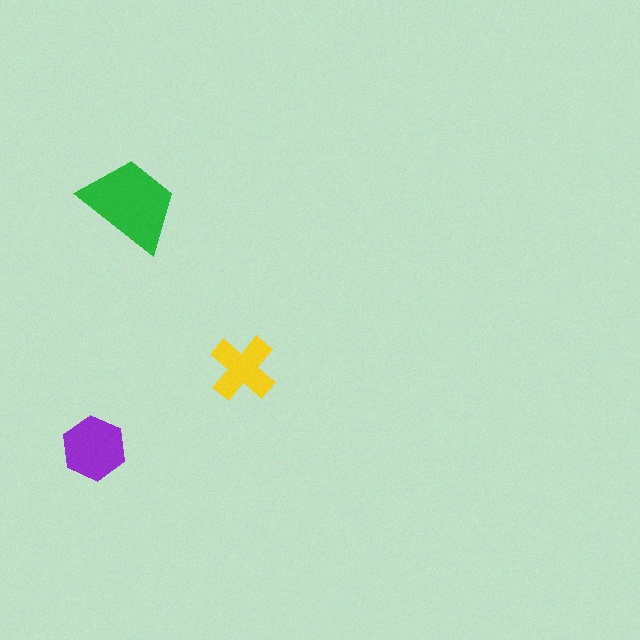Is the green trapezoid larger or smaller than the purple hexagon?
Larger.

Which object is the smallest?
The yellow cross.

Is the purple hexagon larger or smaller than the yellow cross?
Larger.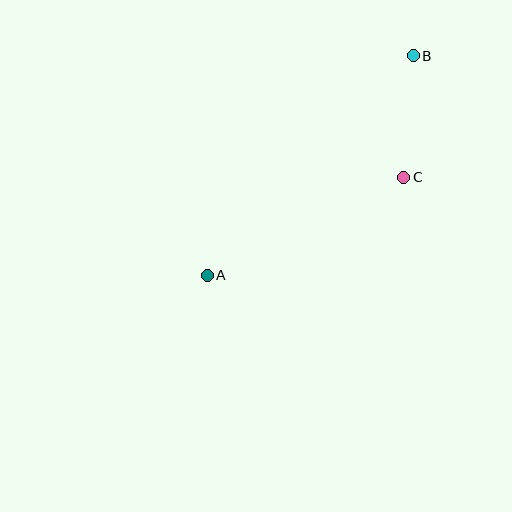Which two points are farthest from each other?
Points A and B are farthest from each other.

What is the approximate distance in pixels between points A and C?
The distance between A and C is approximately 219 pixels.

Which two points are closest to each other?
Points B and C are closest to each other.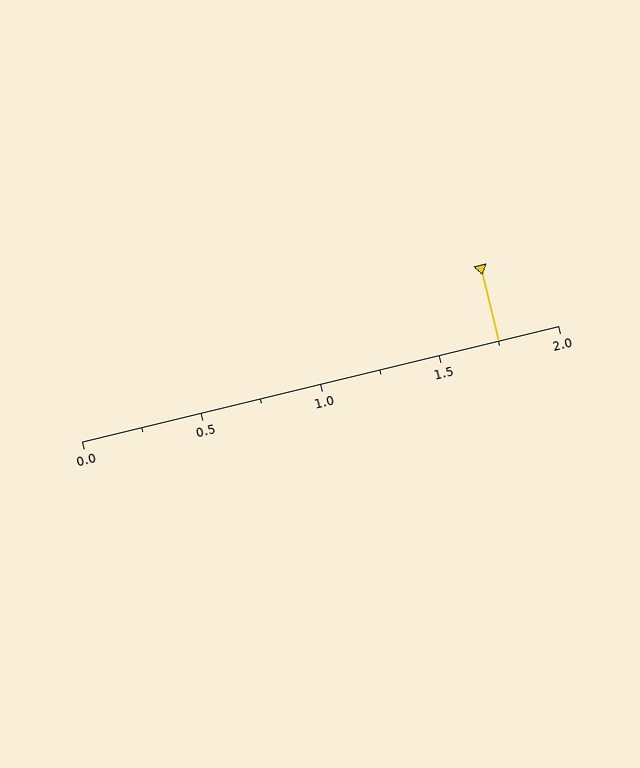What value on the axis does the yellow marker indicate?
The marker indicates approximately 1.75.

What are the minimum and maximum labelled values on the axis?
The axis runs from 0.0 to 2.0.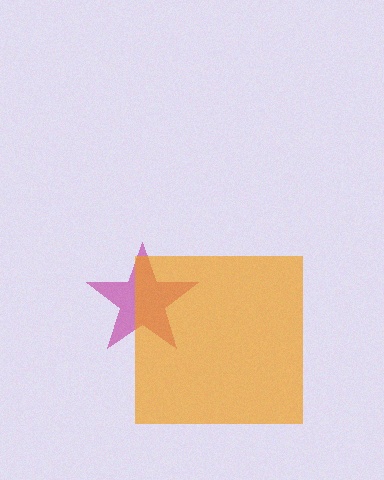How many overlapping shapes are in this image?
There are 2 overlapping shapes in the image.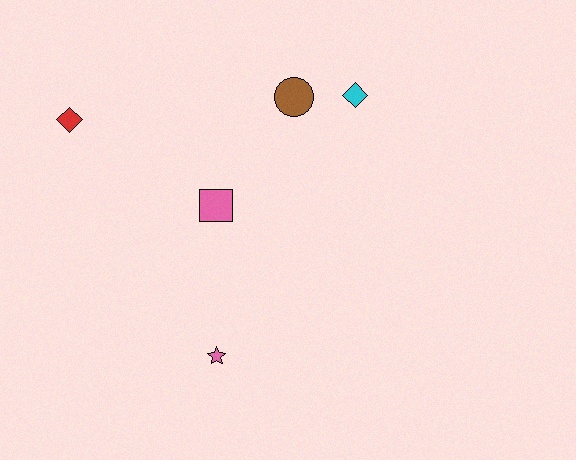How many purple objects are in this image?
There are no purple objects.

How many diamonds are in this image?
There are 2 diamonds.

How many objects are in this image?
There are 5 objects.